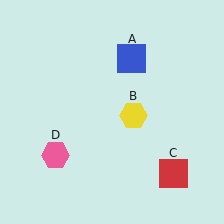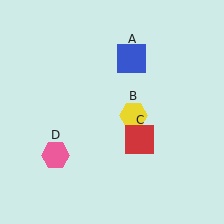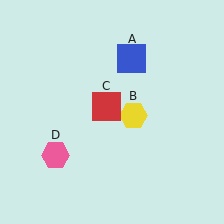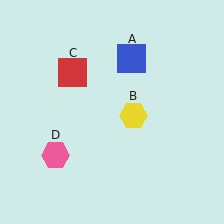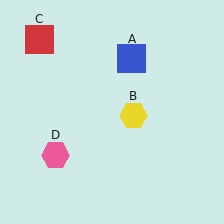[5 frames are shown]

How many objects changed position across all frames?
1 object changed position: red square (object C).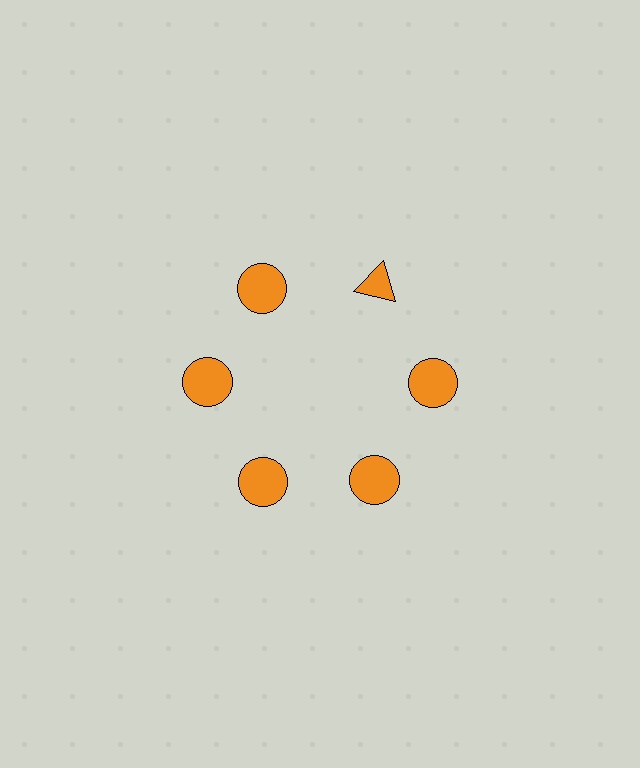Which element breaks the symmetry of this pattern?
The orange triangle at roughly the 1 o'clock position breaks the symmetry. All other shapes are orange circles.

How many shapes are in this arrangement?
There are 6 shapes arranged in a ring pattern.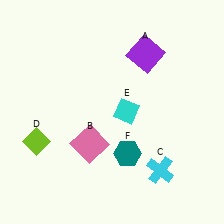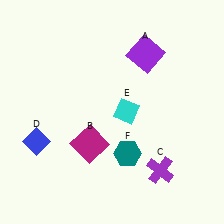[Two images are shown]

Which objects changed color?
B changed from pink to magenta. C changed from cyan to purple. D changed from lime to blue.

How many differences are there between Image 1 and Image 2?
There are 3 differences between the two images.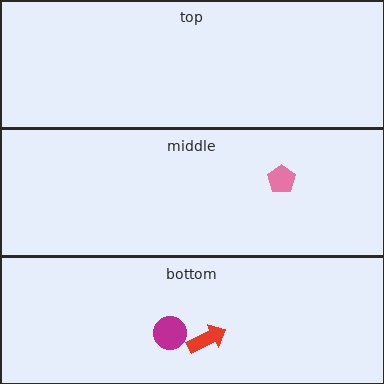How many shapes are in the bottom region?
2.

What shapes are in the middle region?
The pink pentagon.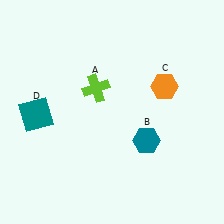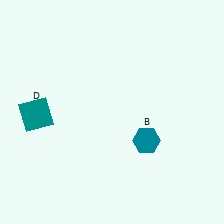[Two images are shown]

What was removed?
The lime cross (A), the orange hexagon (C) were removed in Image 2.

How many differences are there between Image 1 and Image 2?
There are 2 differences between the two images.